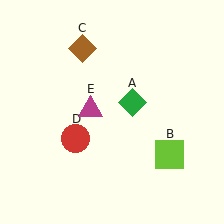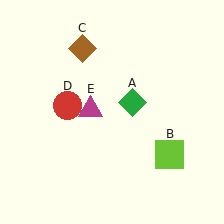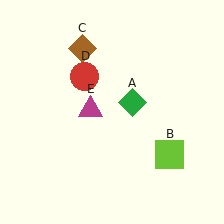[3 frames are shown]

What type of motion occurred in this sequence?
The red circle (object D) rotated clockwise around the center of the scene.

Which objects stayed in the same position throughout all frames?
Green diamond (object A) and lime square (object B) and brown diamond (object C) and magenta triangle (object E) remained stationary.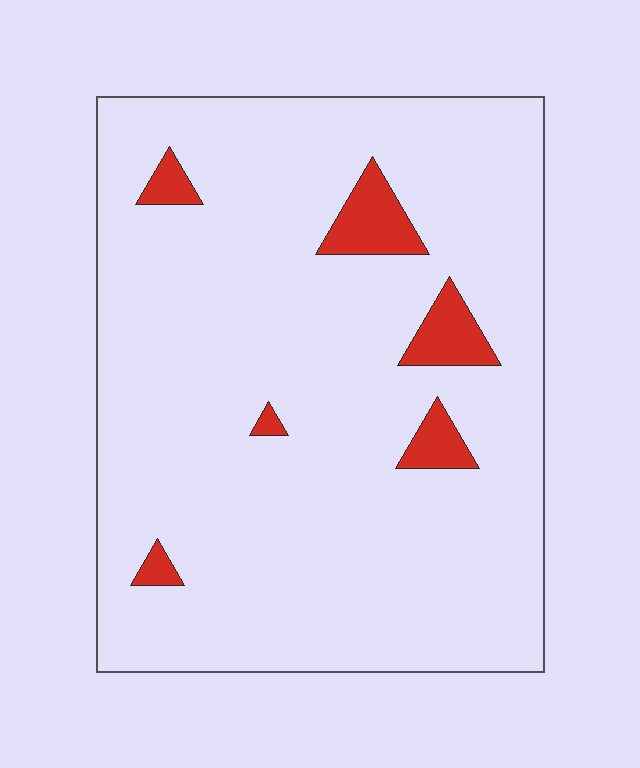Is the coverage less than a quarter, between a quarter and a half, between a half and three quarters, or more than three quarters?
Less than a quarter.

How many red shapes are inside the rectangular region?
6.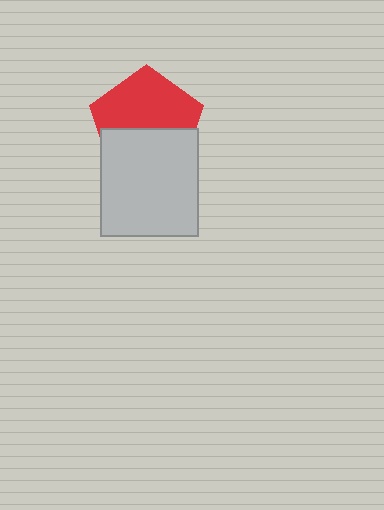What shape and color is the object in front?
The object in front is a light gray rectangle.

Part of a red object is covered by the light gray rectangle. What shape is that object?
It is a pentagon.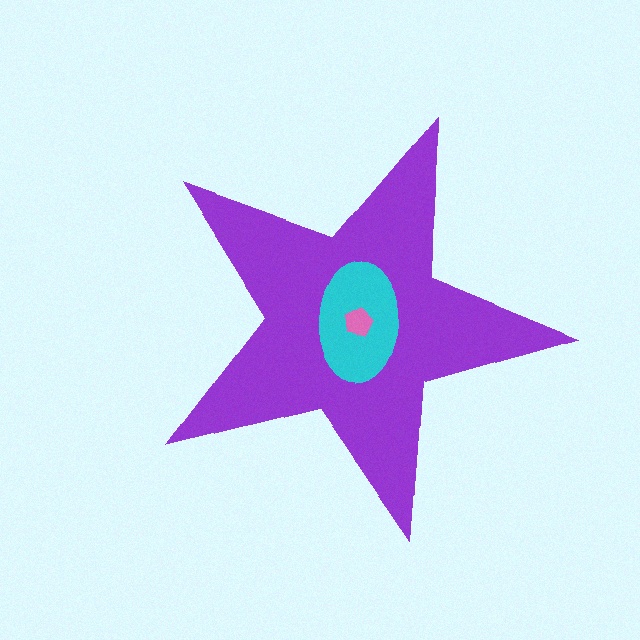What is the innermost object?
The pink pentagon.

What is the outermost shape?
The purple star.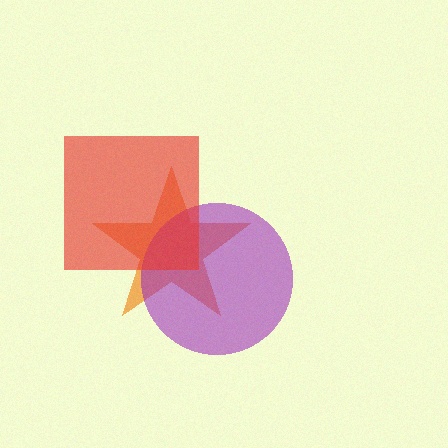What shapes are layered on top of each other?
The layered shapes are: an orange star, a purple circle, a red square.